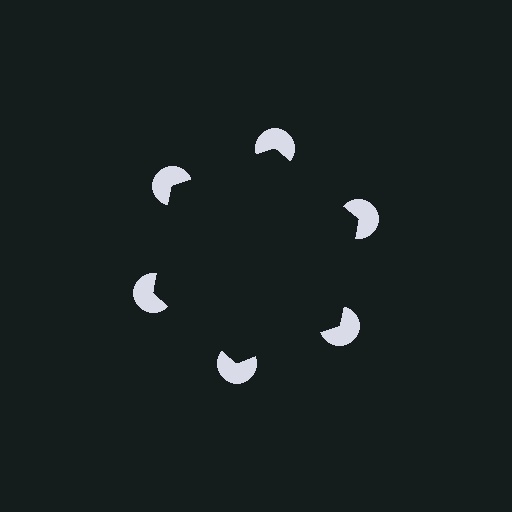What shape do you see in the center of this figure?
An illusory hexagon — its edges are inferred from the aligned wedge cuts in the pac-man discs, not physically drawn.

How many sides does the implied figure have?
6 sides.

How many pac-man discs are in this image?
There are 6 — one at each vertex of the illusory hexagon.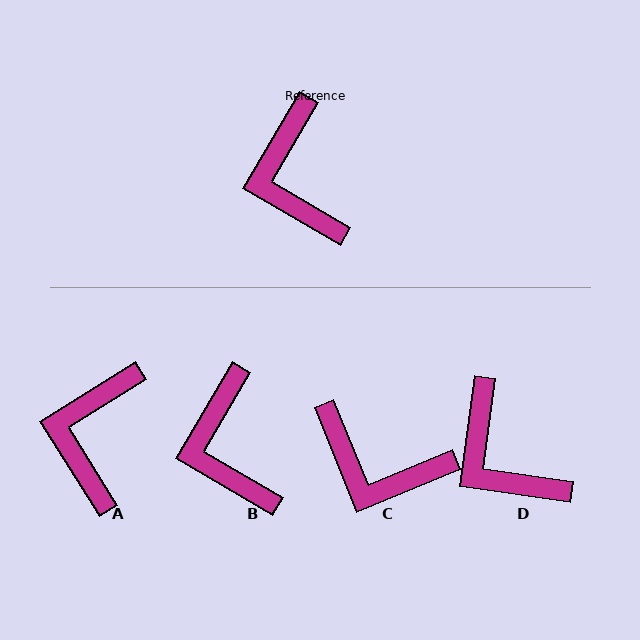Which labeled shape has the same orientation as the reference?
B.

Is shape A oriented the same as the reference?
No, it is off by about 27 degrees.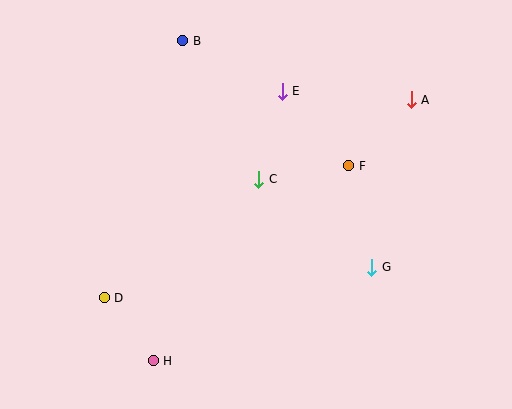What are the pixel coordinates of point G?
Point G is at (372, 267).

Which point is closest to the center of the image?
Point C at (258, 179) is closest to the center.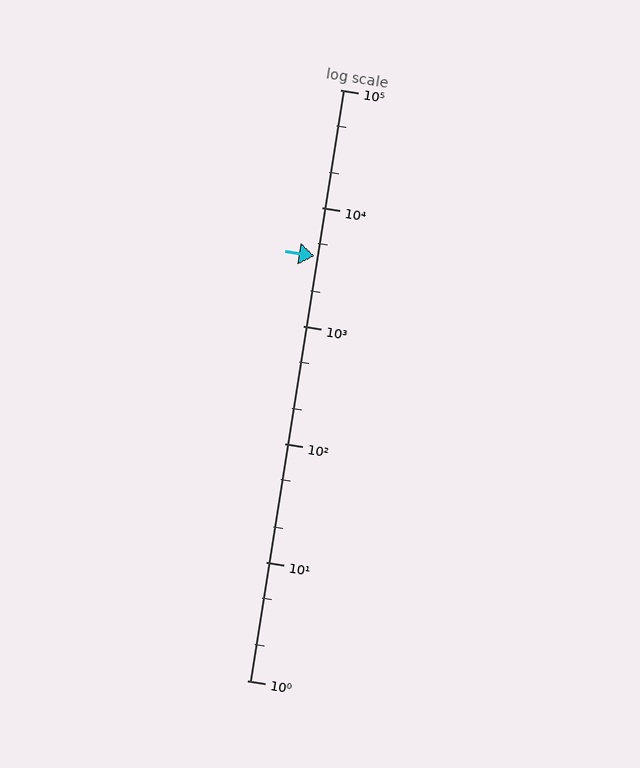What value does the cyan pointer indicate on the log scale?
The pointer indicates approximately 3900.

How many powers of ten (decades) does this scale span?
The scale spans 5 decades, from 1 to 100000.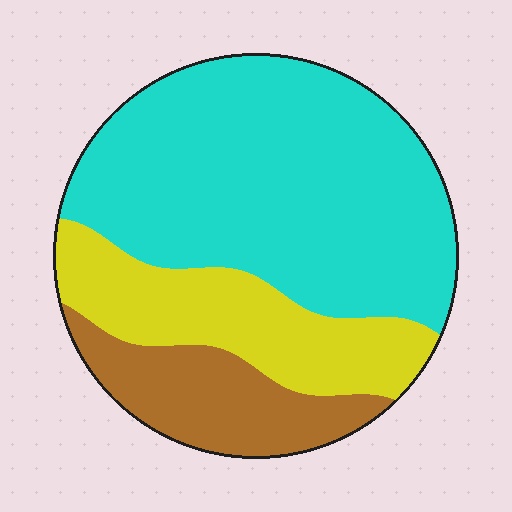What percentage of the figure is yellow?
Yellow takes up about one quarter (1/4) of the figure.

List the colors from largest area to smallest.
From largest to smallest: cyan, yellow, brown.